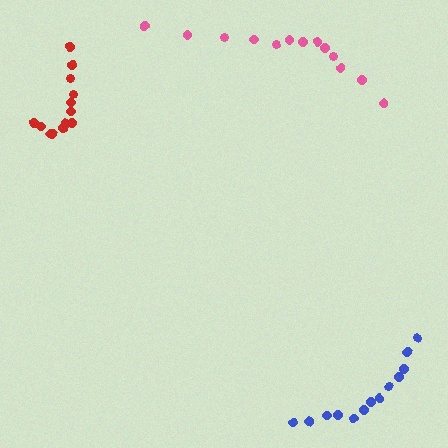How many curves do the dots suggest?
There are 3 distinct paths.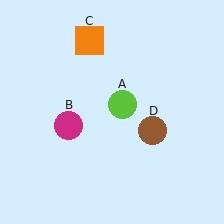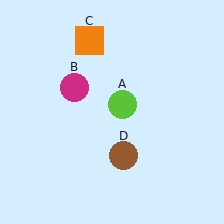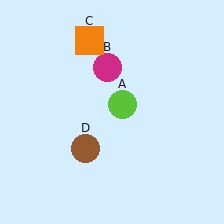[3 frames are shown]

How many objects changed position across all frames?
2 objects changed position: magenta circle (object B), brown circle (object D).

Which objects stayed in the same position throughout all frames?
Lime circle (object A) and orange square (object C) remained stationary.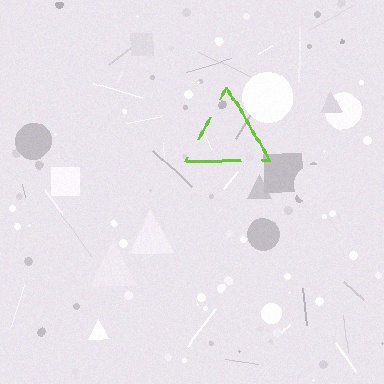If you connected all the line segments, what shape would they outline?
They would outline a triangle.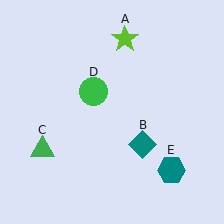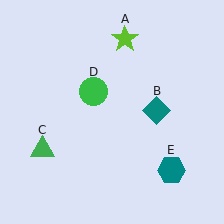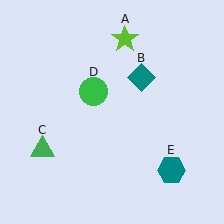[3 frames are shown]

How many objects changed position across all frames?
1 object changed position: teal diamond (object B).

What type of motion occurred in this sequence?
The teal diamond (object B) rotated counterclockwise around the center of the scene.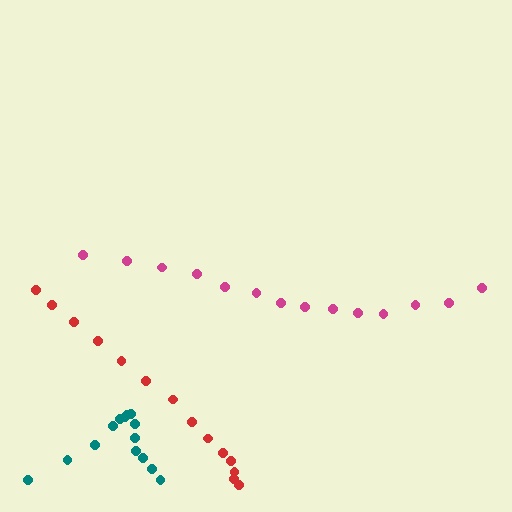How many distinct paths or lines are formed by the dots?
There are 3 distinct paths.